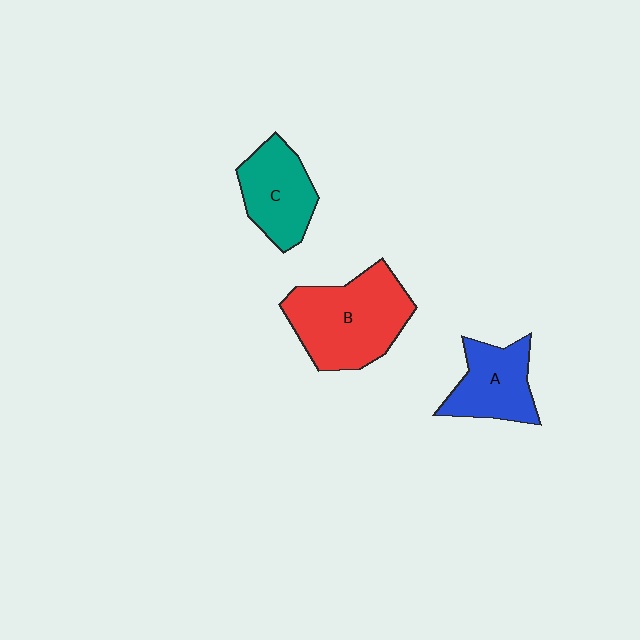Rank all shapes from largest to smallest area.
From largest to smallest: B (red), C (teal), A (blue).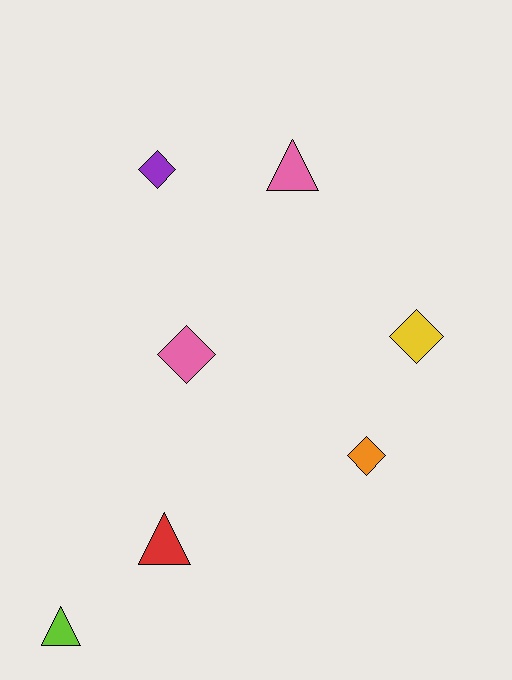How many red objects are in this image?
There is 1 red object.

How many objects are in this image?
There are 7 objects.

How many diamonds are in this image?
There are 4 diamonds.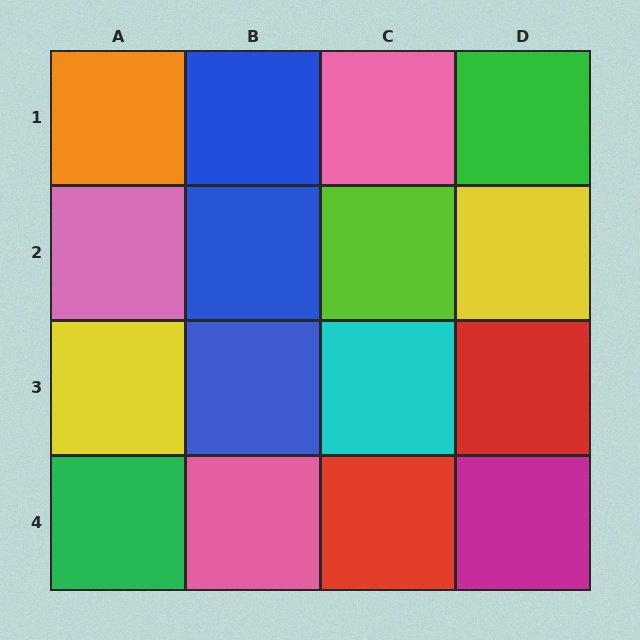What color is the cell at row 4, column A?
Green.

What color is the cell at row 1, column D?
Green.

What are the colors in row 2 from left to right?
Pink, blue, lime, yellow.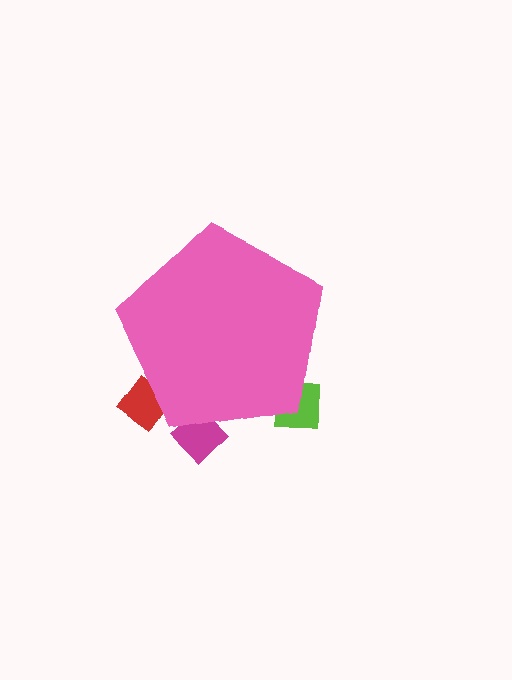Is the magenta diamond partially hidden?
Yes, the magenta diamond is partially hidden behind the pink pentagon.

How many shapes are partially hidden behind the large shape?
3 shapes are partially hidden.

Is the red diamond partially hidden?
Yes, the red diamond is partially hidden behind the pink pentagon.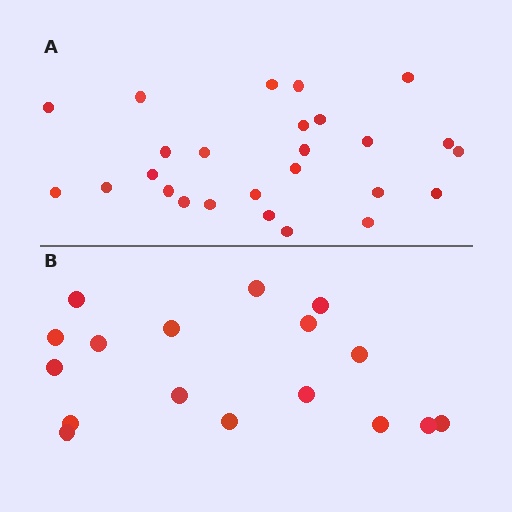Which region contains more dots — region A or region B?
Region A (the top region) has more dots.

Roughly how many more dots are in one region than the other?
Region A has roughly 8 or so more dots than region B.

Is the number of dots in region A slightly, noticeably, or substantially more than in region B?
Region A has substantially more. The ratio is roughly 1.5 to 1.